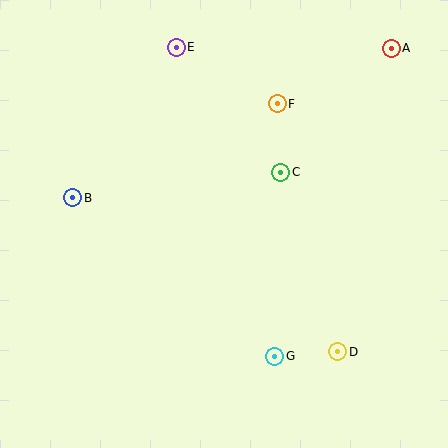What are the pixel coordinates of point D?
Point D is at (338, 352).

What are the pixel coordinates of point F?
Point F is at (277, 104).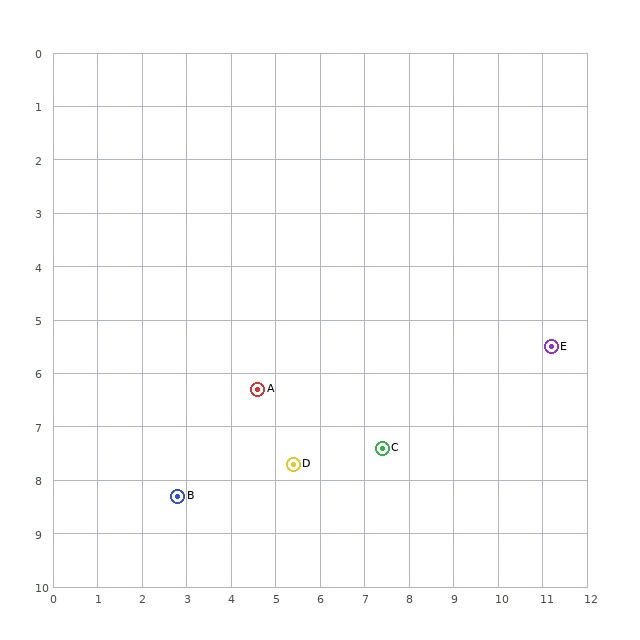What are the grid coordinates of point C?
Point C is at approximately (7.4, 7.4).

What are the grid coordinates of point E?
Point E is at approximately (11.2, 5.5).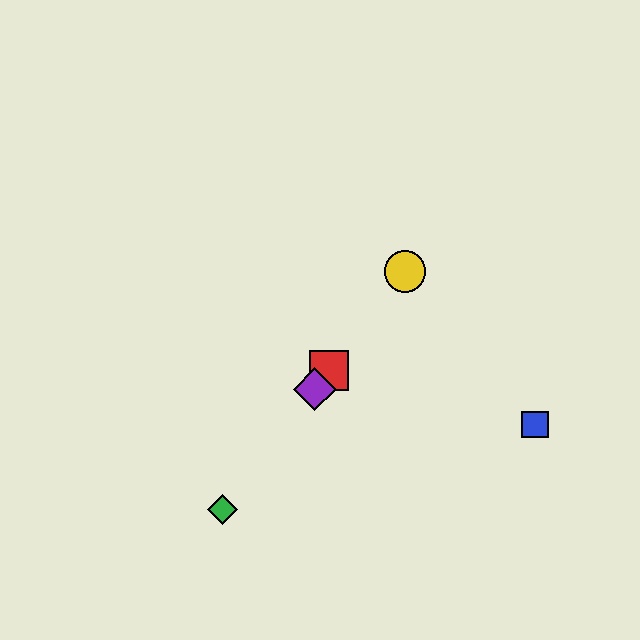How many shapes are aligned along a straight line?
4 shapes (the red square, the green diamond, the yellow circle, the purple diamond) are aligned along a straight line.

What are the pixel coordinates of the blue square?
The blue square is at (535, 425).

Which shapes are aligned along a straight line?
The red square, the green diamond, the yellow circle, the purple diamond are aligned along a straight line.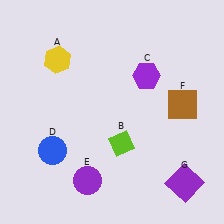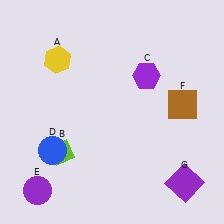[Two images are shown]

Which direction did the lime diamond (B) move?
The lime diamond (B) moved left.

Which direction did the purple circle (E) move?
The purple circle (E) moved left.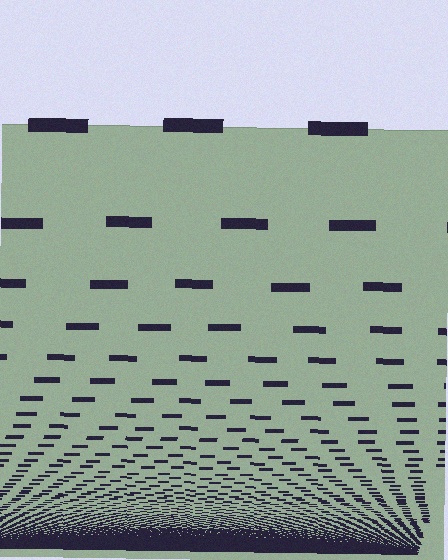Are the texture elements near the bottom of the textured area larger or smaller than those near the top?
Smaller. The gradient is inverted — elements near the bottom are smaller and denser.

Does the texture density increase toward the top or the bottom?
Density increases toward the bottom.